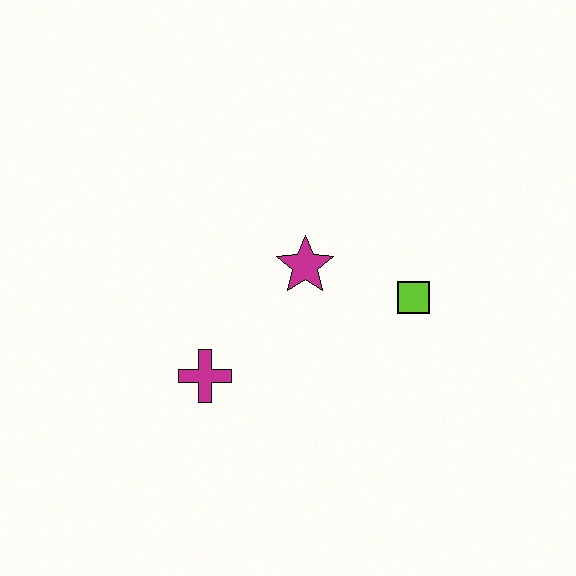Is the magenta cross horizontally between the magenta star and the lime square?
No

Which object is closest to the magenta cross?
The magenta star is closest to the magenta cross.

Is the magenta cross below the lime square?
Yes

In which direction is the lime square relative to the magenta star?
The lime square is to the right of the magenta star.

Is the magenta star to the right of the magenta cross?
Yes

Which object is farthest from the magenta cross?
The lime square is farthest from the magenta cross.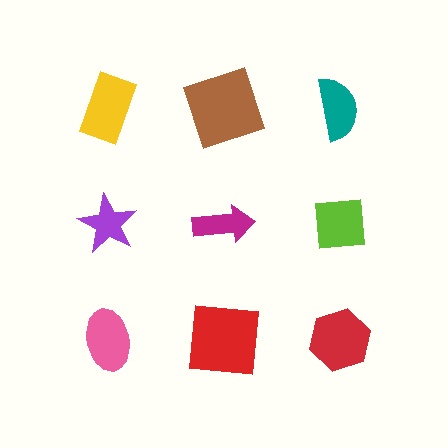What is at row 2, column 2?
A magenta arrow.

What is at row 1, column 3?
A teal semicircle.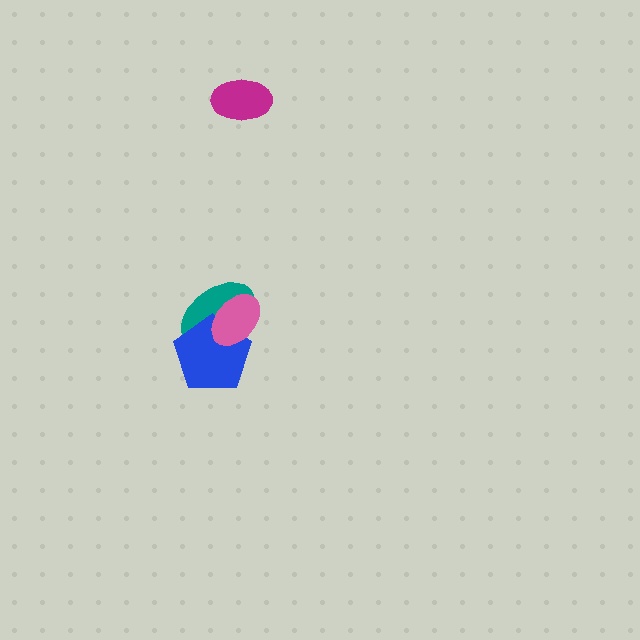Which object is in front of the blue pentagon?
The pink ellipse is in front of the blue pentagon.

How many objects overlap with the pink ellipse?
2 objects overlap with the pink ellipse.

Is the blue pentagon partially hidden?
Yes, it is partially covered by another shape.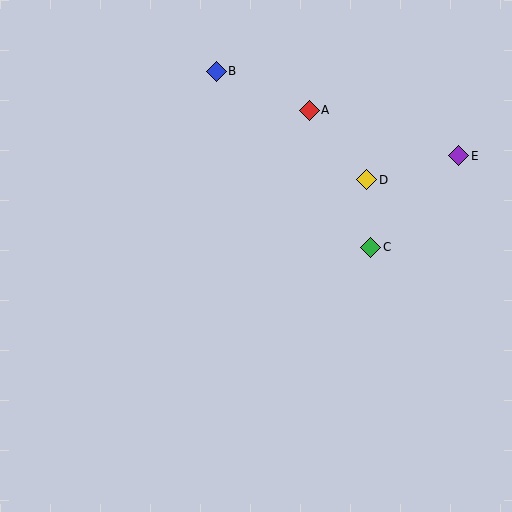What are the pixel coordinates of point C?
Point C is at (371, 247).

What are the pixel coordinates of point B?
Point B is at (216, 71).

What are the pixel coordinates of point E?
Point E is at (459, 156).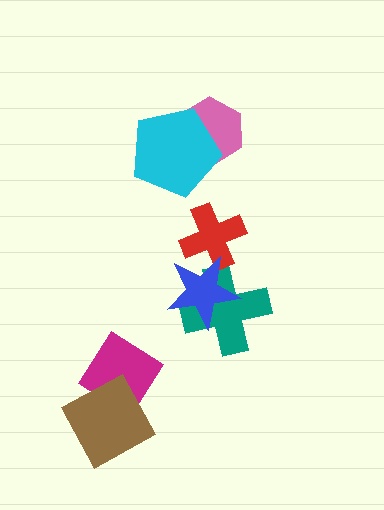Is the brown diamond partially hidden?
No, no other shape covers it.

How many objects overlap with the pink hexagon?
1 object overlaps with the pink hexagon.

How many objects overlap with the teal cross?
1 object overlaps with the teal cross.